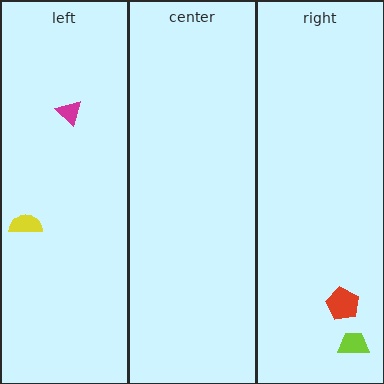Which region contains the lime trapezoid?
The right region.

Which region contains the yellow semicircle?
The left region.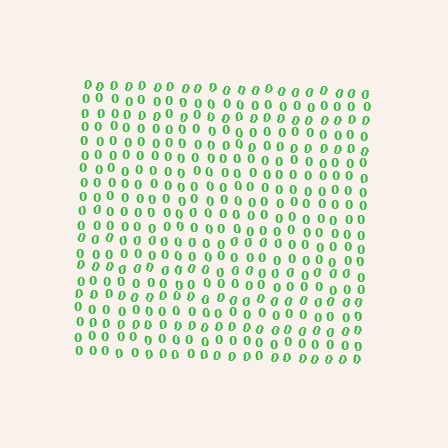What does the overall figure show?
The overall figure shows a square.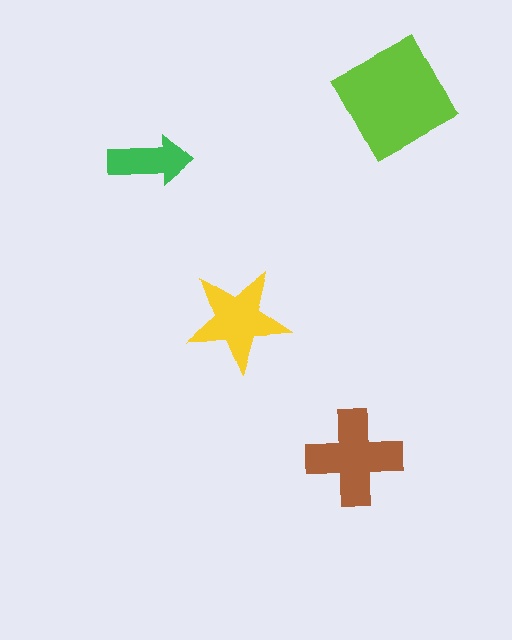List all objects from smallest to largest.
The green arrow, the yellow star, the brown cross, the lime square.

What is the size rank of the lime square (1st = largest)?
1st.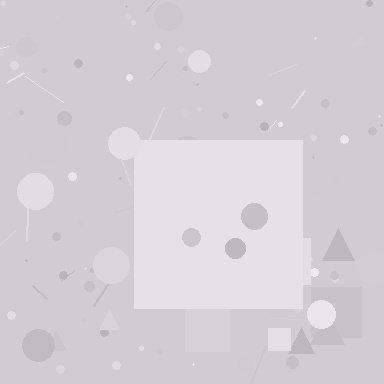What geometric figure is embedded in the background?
A square is embedded in the background.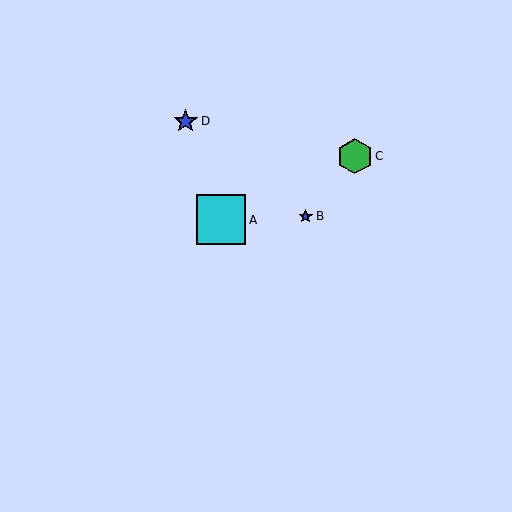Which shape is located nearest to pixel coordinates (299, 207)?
The blue star (labeled B) at (306, 216) is nearest to that location.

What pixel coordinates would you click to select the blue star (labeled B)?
Click at (306, 216) to select the blue star B.